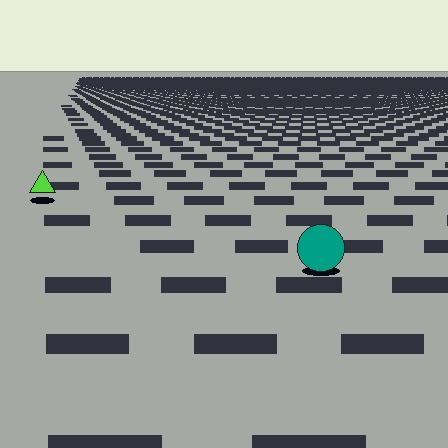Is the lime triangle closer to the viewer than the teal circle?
No. The teal circle is closer — you can tell from the texture gradient: the ground texture is coarser near it.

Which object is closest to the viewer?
The teal circle is closest. The texture marks near it are larger and more spread out.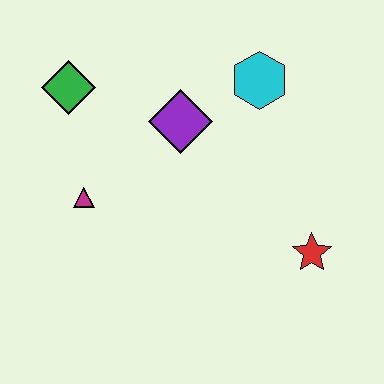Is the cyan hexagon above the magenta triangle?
Yes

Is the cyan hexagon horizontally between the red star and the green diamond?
Yes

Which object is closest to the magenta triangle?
The green diamond is closest to the magenta triangle.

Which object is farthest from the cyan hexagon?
The magenta triangle is farthest from the cyan hexagon.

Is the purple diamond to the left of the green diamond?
No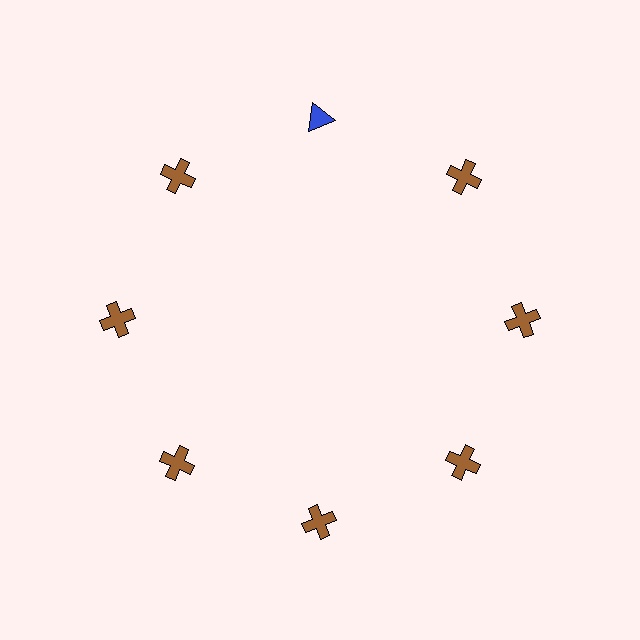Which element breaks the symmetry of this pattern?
The blue triangle at roughly the 12 o'clock position breaks the symmetry. All other shapes are brown crosses.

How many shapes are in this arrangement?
There are 8 shapes arranged in a ring pattern.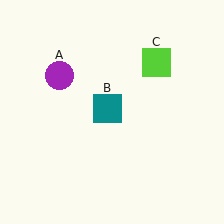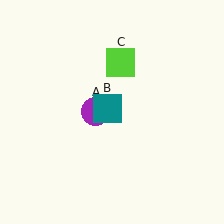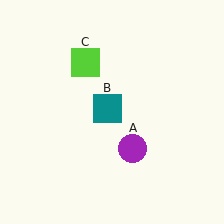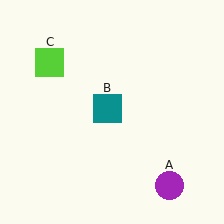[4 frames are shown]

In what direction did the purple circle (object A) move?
The purple circle (object A) moved down and to the right.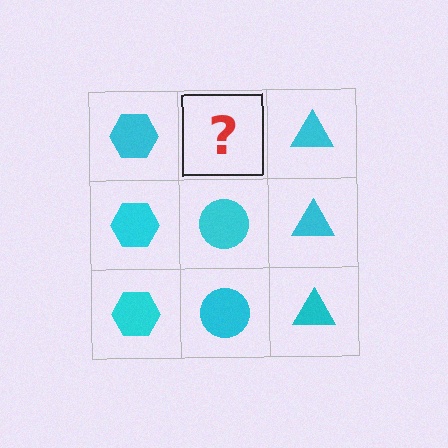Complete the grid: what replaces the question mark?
The question mark should be replaced with a cyan circle.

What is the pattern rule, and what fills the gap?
The rule is that each column has a consistent shape. The gap should be filled with a cyan circle.